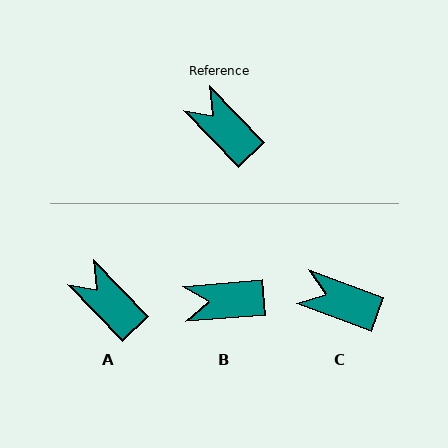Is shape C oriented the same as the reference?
No, it is off by about 25 degrees.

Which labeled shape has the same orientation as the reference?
A.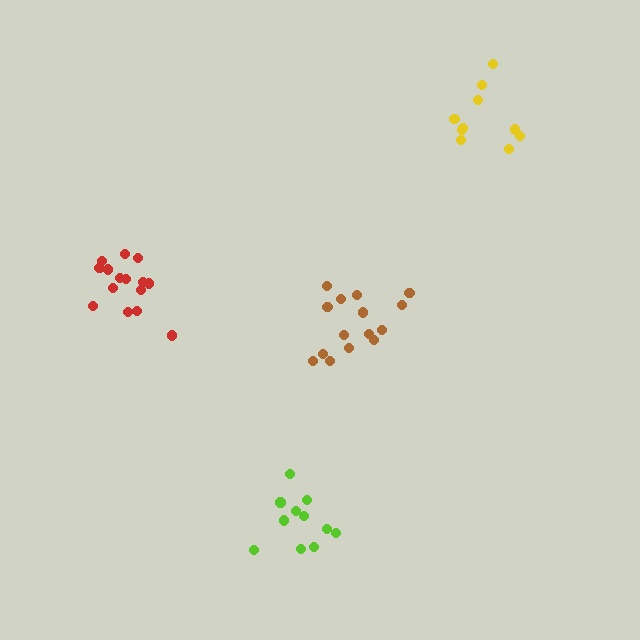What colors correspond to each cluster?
The clusters are colored: lime, yellow, brown, red.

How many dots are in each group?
Group 1: 11 dots, Group 2: 10 dots, Group 3: 15 dots, Group 4: 15 dots (51 total).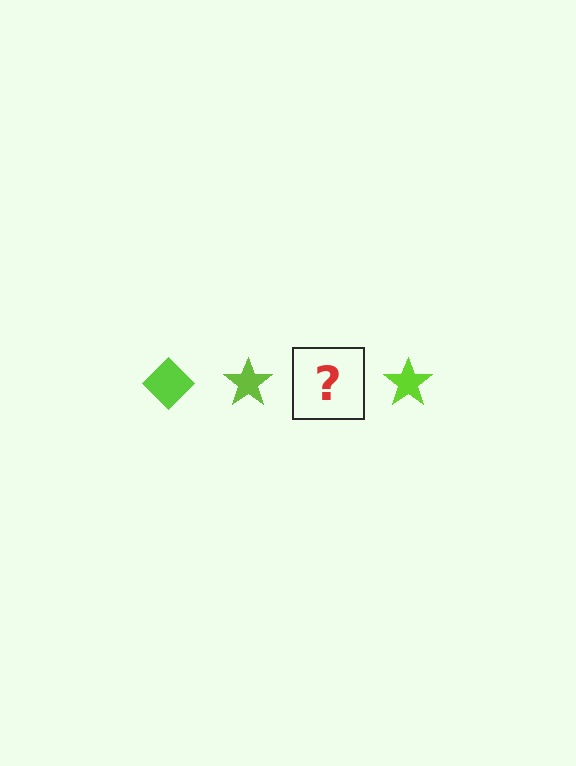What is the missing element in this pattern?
The missing element is a lime diamond.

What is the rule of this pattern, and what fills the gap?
The rule is that the pattern cycles through diamond, star shapes in lime. The gap should be filled with a lime diamond.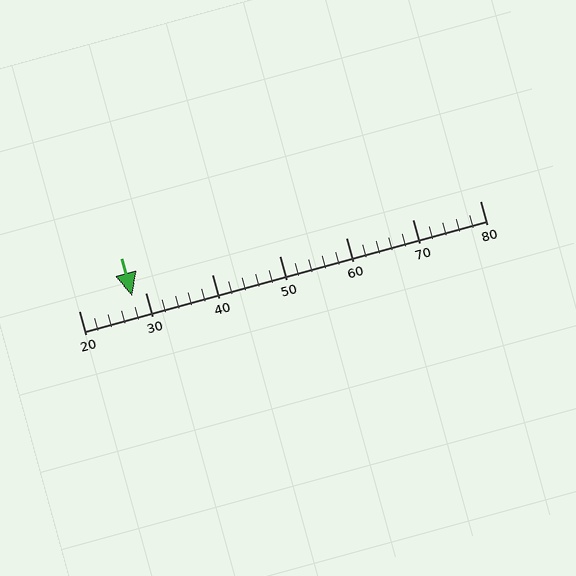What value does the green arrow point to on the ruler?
The green arrow points to approximately 28.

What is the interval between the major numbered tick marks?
The major tick marks are spaced 10 units apart.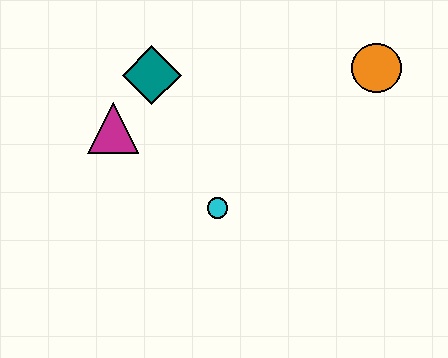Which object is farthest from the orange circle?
The magenta triangle is farthest from the orange circle.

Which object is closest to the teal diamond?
The magenta triangle is closest to the teal diamond.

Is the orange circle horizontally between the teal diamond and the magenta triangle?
No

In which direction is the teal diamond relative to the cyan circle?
The teal diamond is above the cyan circle.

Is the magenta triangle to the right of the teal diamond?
No